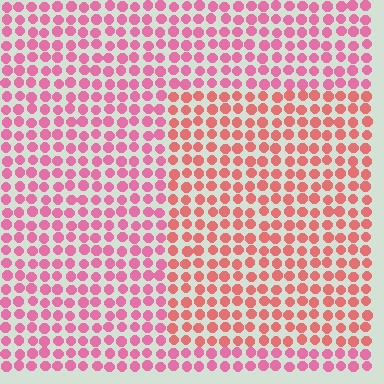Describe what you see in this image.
The image is filled with small pink elements in a uniform arrangement. A rectangle-shaped region is visible where the elements are tinted to a slightly different hue, forming a subtle color boundary.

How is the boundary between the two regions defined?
The boundary is defined purely by a slight shift in hue (about 27 degrees). Spacing, size, and orientation are identical on both sides.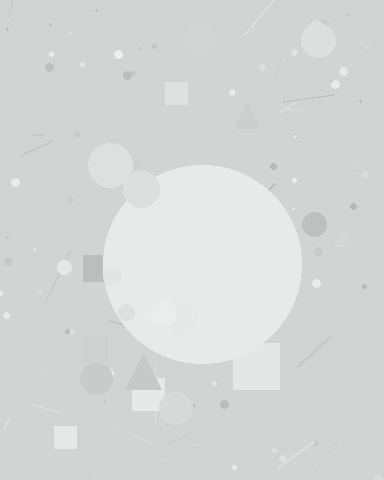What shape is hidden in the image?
A circle is hidden in the image.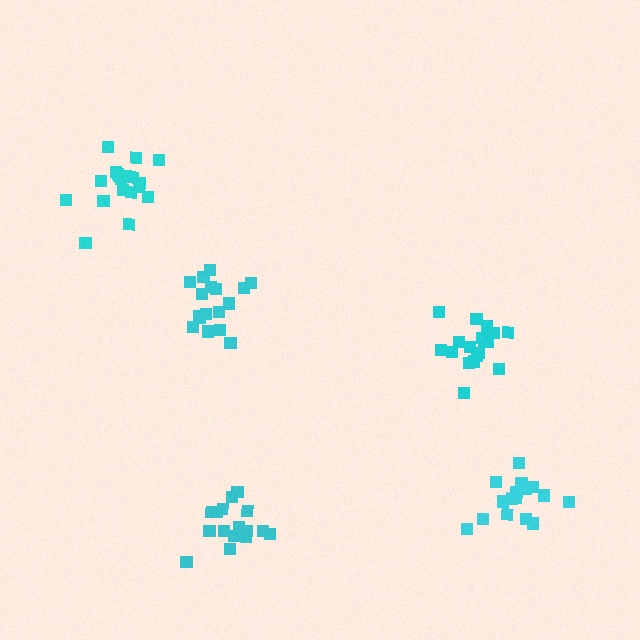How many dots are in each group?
Group 1: 17 dots, Group 2: 19 dots, Group 3: 16 dots, Group 4: 16 dots, Group 5: 18 dots (86 total).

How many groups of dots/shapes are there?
There are 5 groups.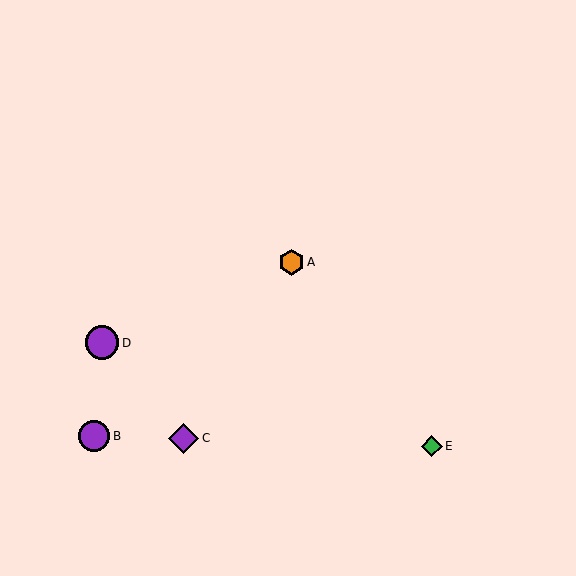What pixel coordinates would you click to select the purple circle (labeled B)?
Click at (94, 436) to select the purple circle B.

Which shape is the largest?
The purple circle (labeled D) is the largest.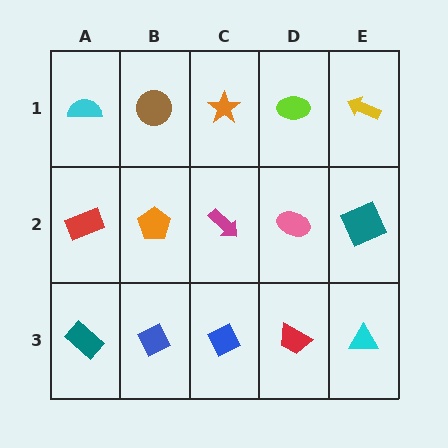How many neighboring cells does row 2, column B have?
4.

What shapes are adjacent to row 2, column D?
A lime ellipse (row 1, column D), a red trapezoid (row 3, column D), a magenta arrow (row 2, column C), a teal square (row 2, column E).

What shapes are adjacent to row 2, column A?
A cyan semicircle (row 1, column A), a teal rectangle (row 3, column A), an orange pentagon (row 2, column B).